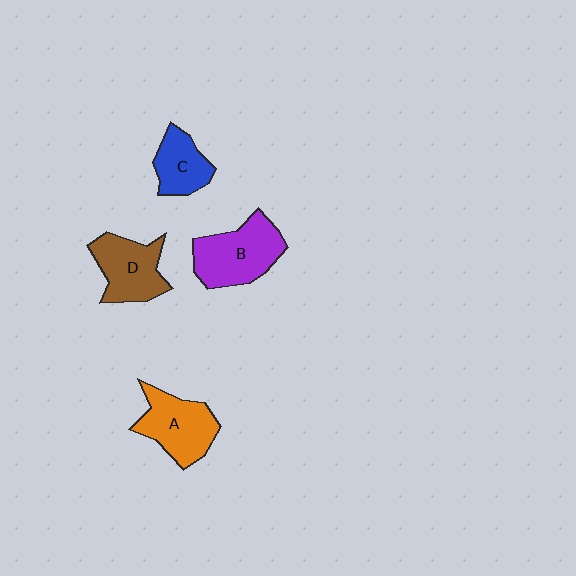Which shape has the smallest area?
Shape C (blue).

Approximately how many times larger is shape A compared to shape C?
Approximately 1.4 times.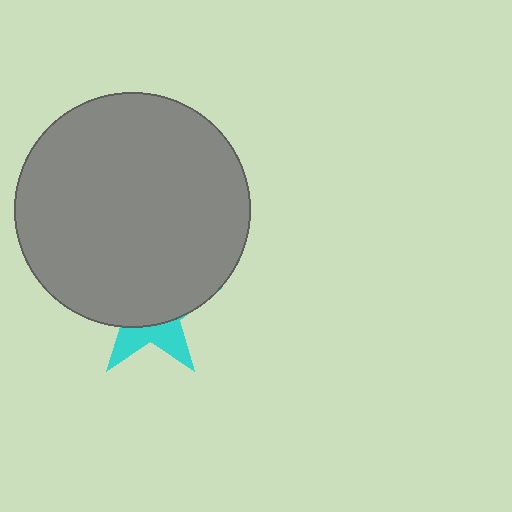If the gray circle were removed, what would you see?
You would see the complete cyan star.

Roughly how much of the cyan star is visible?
A small part of it is visible (roughly 32%).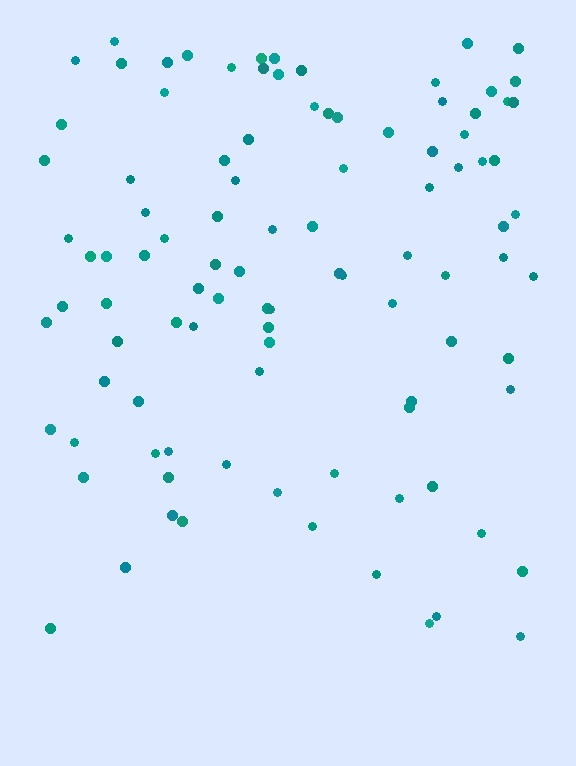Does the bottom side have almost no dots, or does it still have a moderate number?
Still a moderate number, just noticeably fewer than the top.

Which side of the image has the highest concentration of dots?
The top.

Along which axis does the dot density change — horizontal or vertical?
Vertical.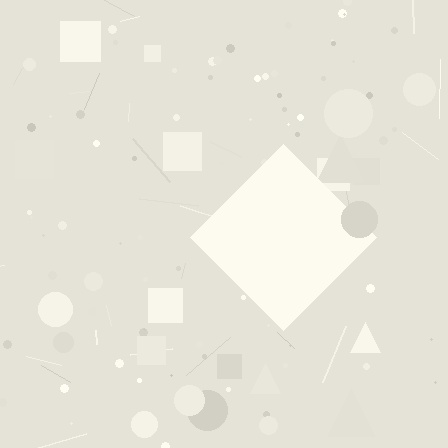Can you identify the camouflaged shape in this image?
The camouflaged shape is a diamond.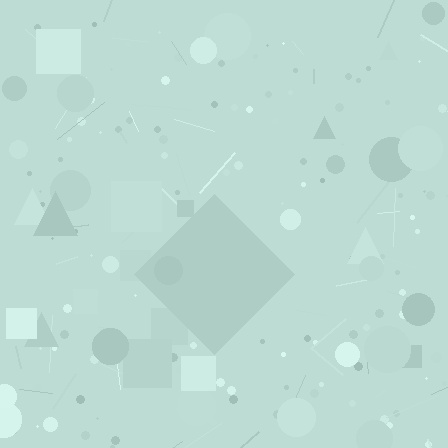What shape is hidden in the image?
A diamond is hidden in the image.